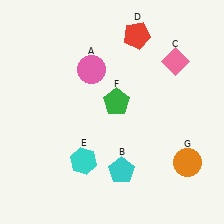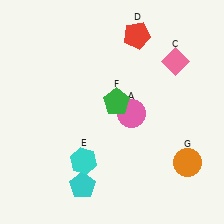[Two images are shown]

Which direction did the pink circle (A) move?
The pink circle (A) moved down.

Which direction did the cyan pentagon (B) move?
The cyan pentagon (B) moved left.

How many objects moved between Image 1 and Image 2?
2 objects moved between the two images.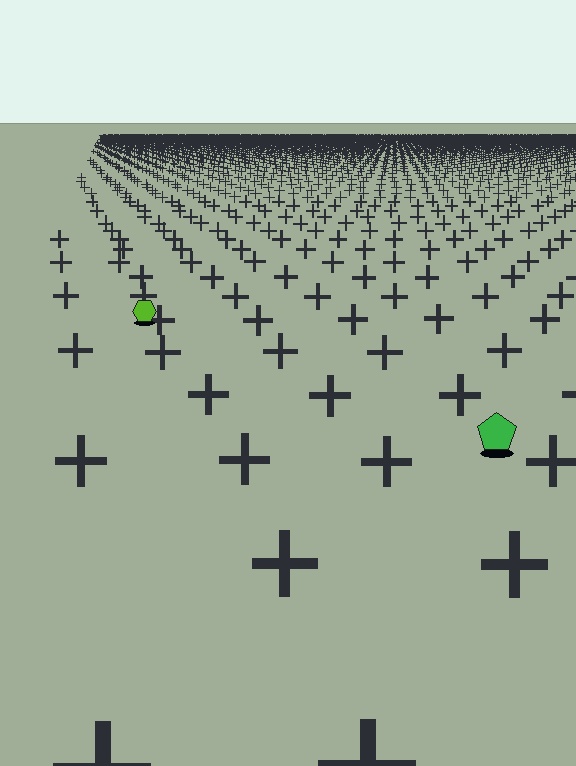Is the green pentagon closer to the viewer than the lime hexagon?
Yes. The green pentagon is closer — you can tell from the texture gradient: the ground texture is coarser near it.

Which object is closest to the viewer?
The green pentagon is closest. The texture marks near it are larger and more spread out.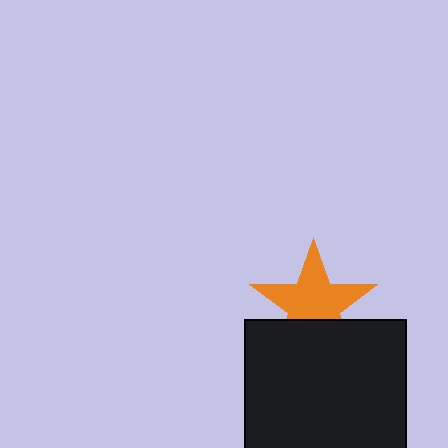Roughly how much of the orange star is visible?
Most of it is visible (roughly 70%).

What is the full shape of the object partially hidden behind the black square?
The partially hidden object is an orange star.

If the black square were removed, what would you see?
You would see the complete orange star.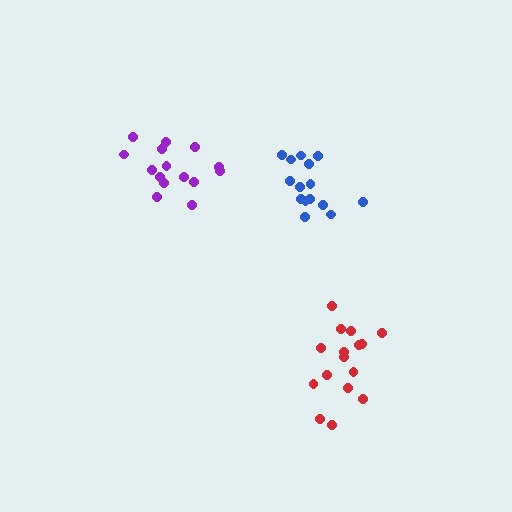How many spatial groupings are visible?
There are 3 spatial groupings.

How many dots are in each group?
Group 1: 15 dots, Group 2: 16 dots, Group 3: 15 dots (46 total).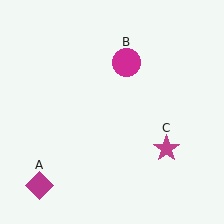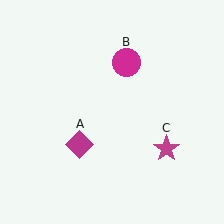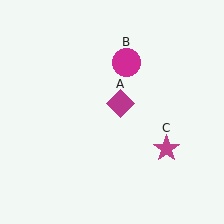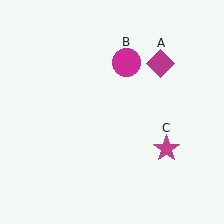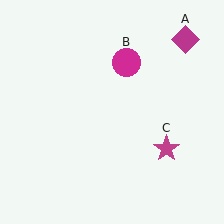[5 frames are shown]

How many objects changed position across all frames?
1 object changed position: magenta diamond (object A).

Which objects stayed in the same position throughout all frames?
Magenta circle (object B) and magenta star (object C) remained stationary.